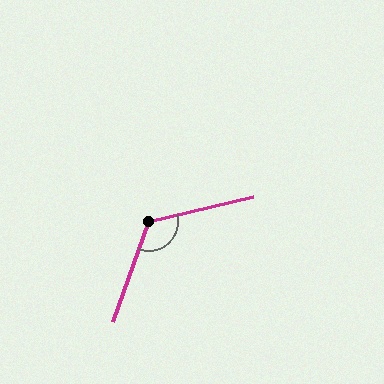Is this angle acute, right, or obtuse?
It is obtuse.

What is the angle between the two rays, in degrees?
Approximately 123 degrees.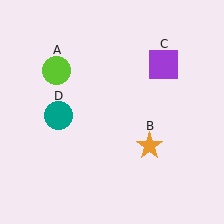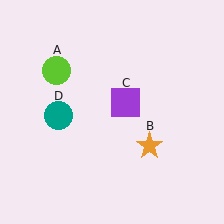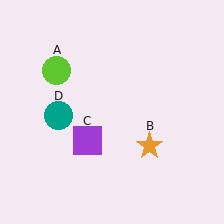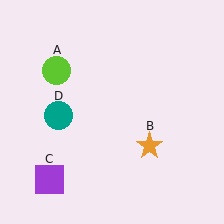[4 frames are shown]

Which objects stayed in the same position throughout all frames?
Lime circle (object A) and orange star (object B) and teal circle (object D) remained stationary.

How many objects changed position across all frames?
1 object changed position: purple square (object C).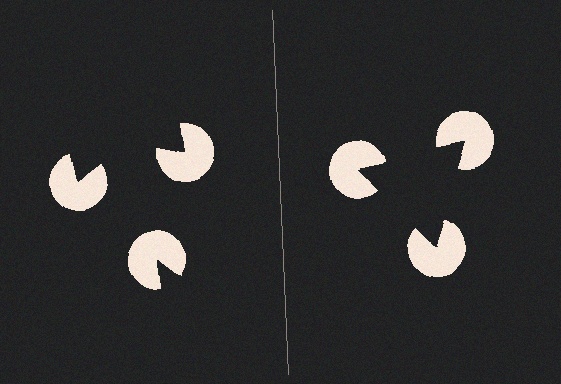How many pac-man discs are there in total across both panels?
6 — 3 on each side.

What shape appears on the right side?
An illusory triangle.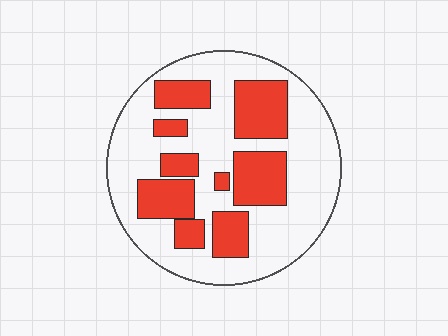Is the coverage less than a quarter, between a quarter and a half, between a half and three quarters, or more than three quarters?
Between a quarter and a half.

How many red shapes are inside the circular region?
9.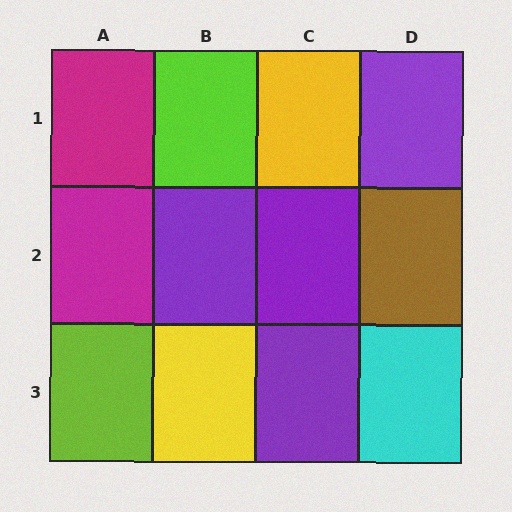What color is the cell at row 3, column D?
Cyan.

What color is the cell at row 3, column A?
Lime.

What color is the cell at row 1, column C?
Yellow.